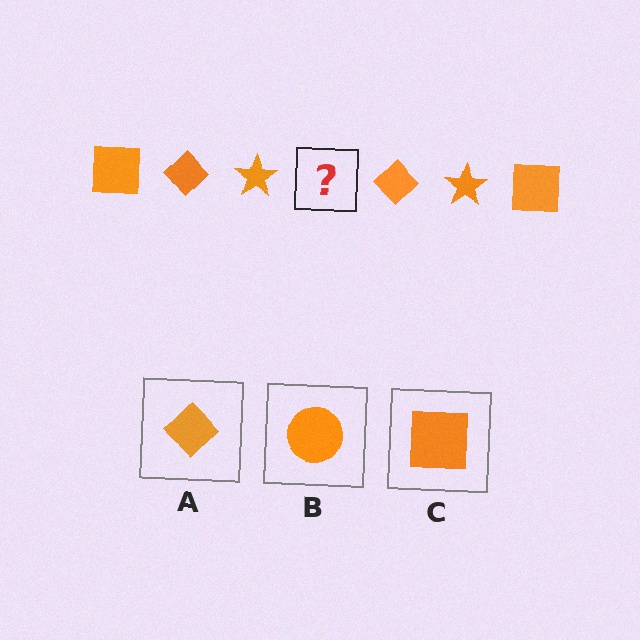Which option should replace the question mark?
Option C.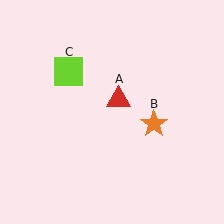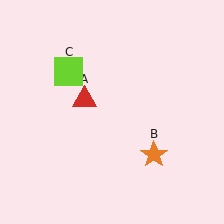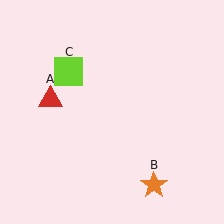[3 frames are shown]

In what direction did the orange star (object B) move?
The orange star (object B) moved down.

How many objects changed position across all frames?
2 objects changed position: red triangle (object A), orange star (object B).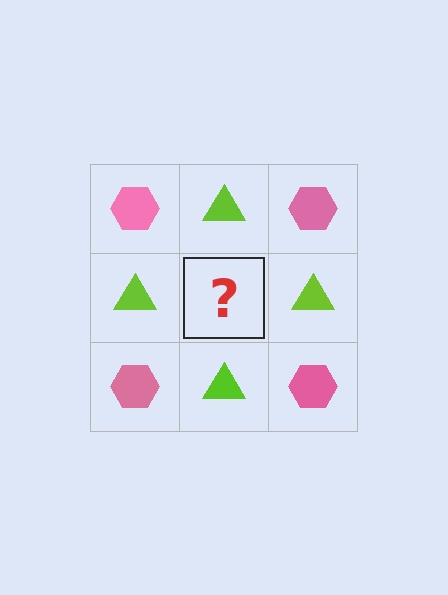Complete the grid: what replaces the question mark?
The question mark should be replaced with a pink hexagon.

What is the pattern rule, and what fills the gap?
The rule is that it alternates pink hexagon and lime triangle in a checkerboard pattern. The gap should be filled with a pink hexagon.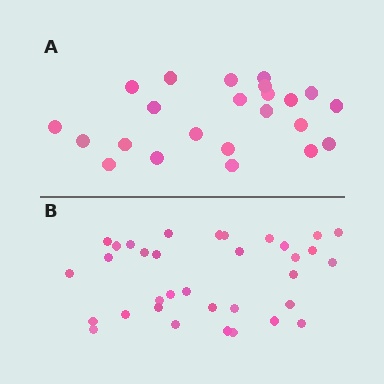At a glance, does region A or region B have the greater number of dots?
Region B (the bottom region) has more dots.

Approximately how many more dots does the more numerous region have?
Region B has roughly 12 or so more dots than region A.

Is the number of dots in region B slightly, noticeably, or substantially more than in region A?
Region B has substantially more. The ratio is roughly 1.5 to 1.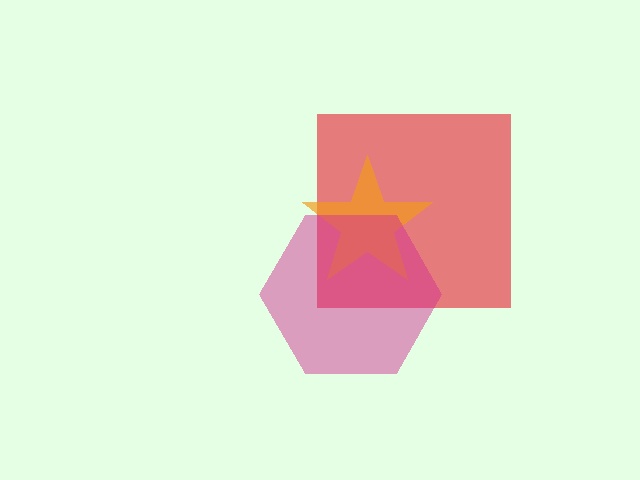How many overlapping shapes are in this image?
There are 3 overlapping shapes in the image.